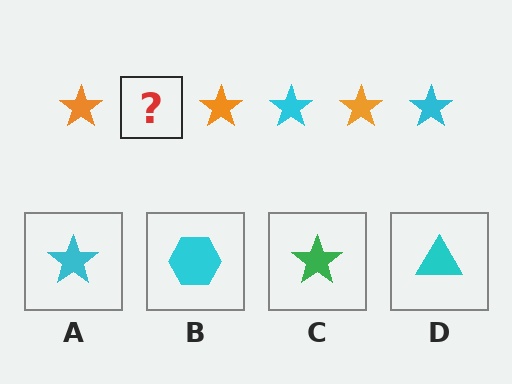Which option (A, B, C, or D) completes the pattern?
A.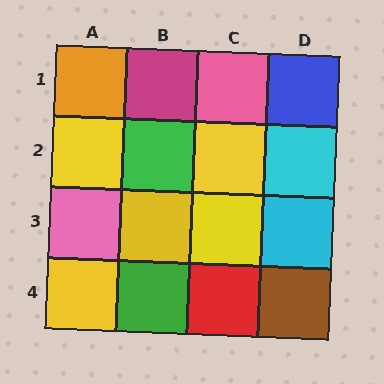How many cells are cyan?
2 cells are cyan.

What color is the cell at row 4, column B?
Green.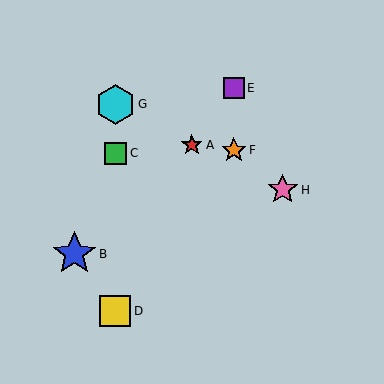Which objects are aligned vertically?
Objects C, D, G are aligned vertically.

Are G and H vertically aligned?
No, G is at x≈115 and H is at x≈283.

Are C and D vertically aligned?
Yes, both are at x≈115.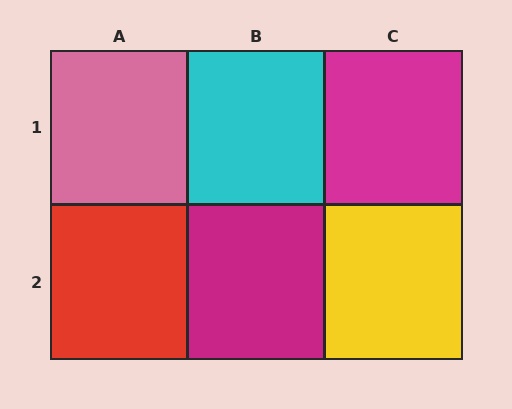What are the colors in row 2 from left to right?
Red, magenta, yellow.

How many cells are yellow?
1 cell is yellow.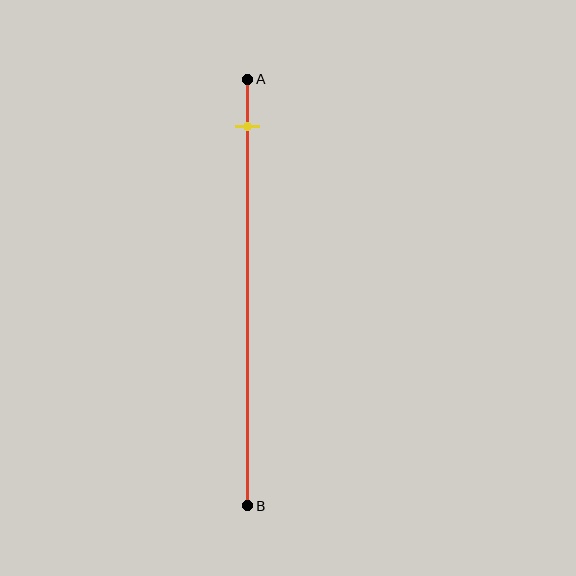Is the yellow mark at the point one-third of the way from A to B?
No, the mark is at about 10% from A, not at the 33% one-third point.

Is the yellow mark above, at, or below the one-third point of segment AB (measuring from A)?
The yellow mark is above the one-third point of segment AB.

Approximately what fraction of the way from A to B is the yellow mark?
The yellow mark is approximately 10% of the way from A to B.